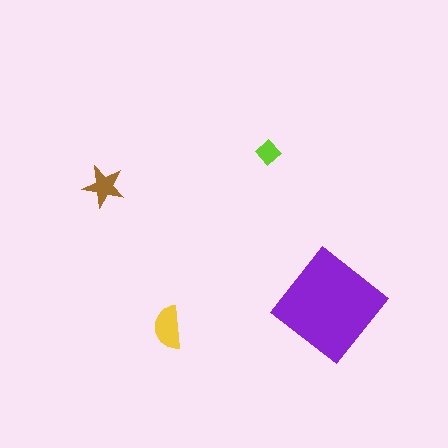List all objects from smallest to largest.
The lime diamond, the brown star, the yellow semicircle, the purple diamond.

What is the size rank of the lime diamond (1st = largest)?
4th.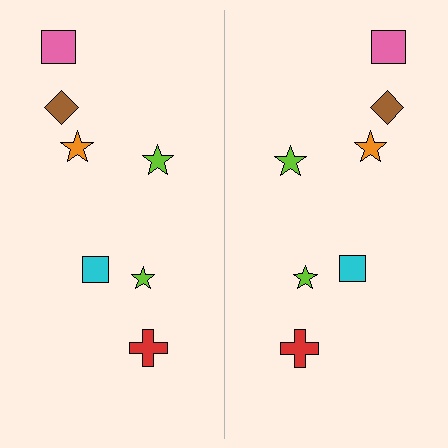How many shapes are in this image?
There are 14 shapes in this image.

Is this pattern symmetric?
Yes, this pattern has bilateral (reflection) symmetry.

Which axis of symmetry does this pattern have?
The pattern has a vertical axis of symmetry running through the center of the image.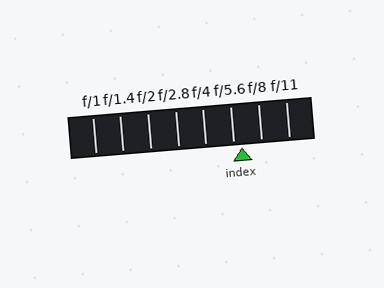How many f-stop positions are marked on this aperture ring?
There are 8 f-stop positions marked.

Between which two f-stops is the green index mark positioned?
The index mark is between f/5.6 and f/8.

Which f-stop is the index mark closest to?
The index mark is closest to f/5.6.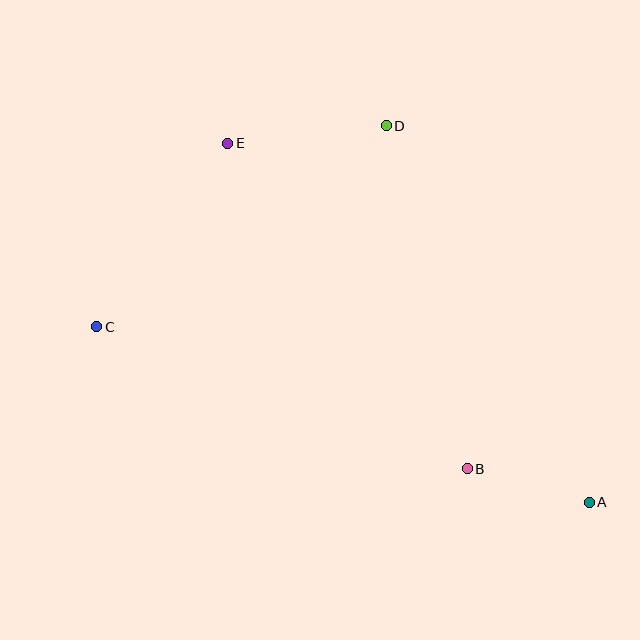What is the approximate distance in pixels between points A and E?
The distance between A and E is approximately 509 pixels.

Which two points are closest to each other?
Points A and B are closest to each other.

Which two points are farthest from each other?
Points A and C are farthest from each other.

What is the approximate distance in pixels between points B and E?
The distance between B and E is approximately 404 pixels.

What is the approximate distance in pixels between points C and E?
The distance between C and E is approximately 226 pixels.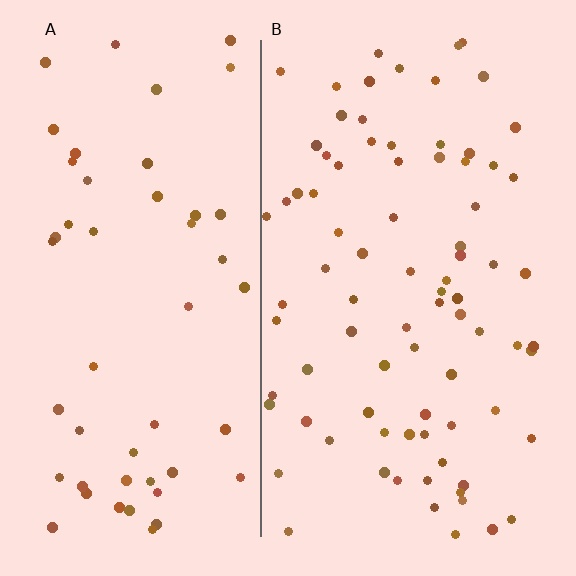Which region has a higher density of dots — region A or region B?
B (the right).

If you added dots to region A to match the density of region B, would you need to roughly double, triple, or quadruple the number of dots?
Approximately double.